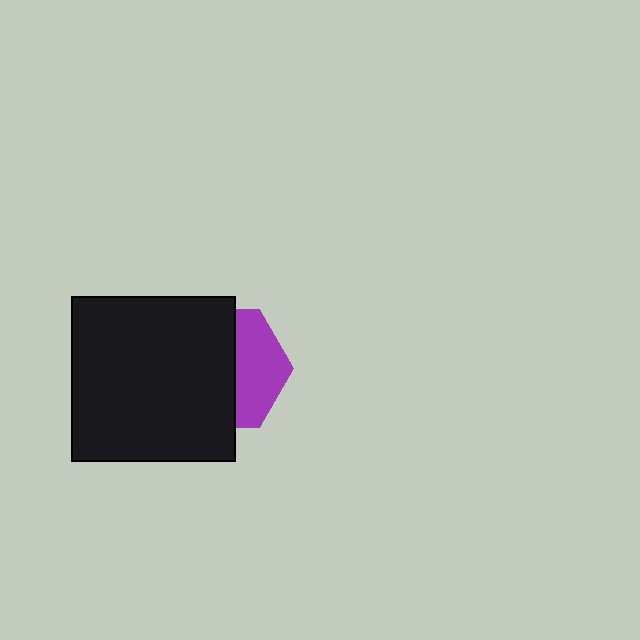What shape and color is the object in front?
The object in front is a black square.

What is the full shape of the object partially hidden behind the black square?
The partially hidden object is a purple hexagon.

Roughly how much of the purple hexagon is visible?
A small part of it is visible (roughly 40%).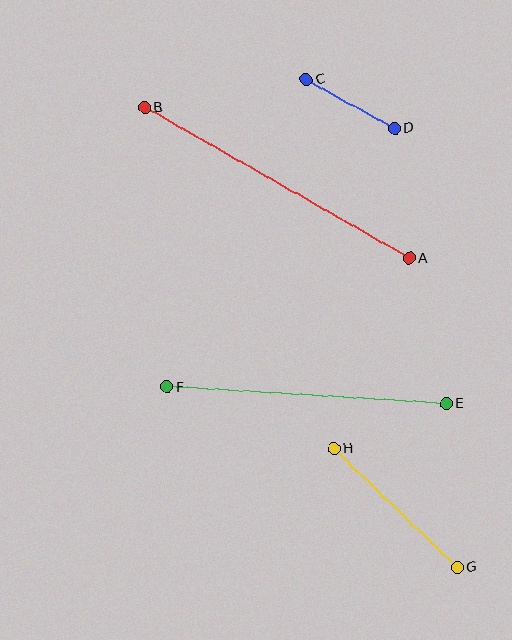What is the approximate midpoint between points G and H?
The midpoint is at approximately (395, 508) pixels.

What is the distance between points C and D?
The distance is approximately 101 pixels.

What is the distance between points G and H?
The distance is approximately 171 pixels.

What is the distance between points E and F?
The distance is approximately 280 pixels.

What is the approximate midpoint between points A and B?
The midpoint is at approximately (277, 183) pixels.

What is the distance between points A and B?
The distance is approximately 304 pixels.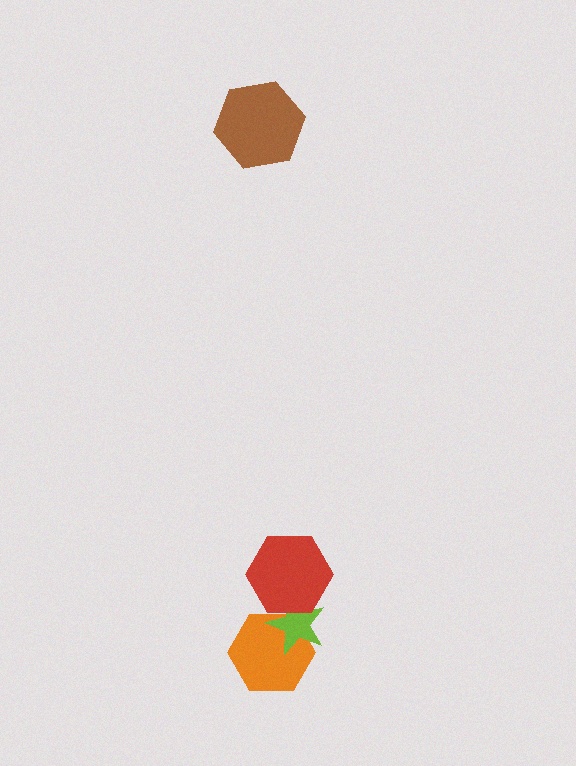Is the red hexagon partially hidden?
No, no other shape covers it.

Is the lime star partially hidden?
Yes, it is partially covered by another shape.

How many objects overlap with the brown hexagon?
0 objects overlap with the brown hexagon.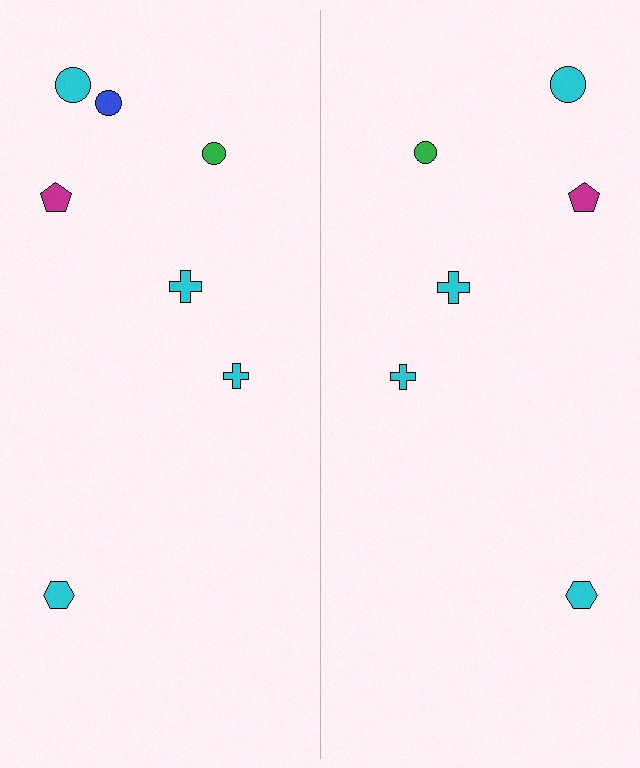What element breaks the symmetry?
A blue circle is missing from the right side.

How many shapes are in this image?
There are 13 shapes in this image.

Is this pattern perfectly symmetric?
No, the pattern is not perfectly symmetric. A blue circle is missing from the right side.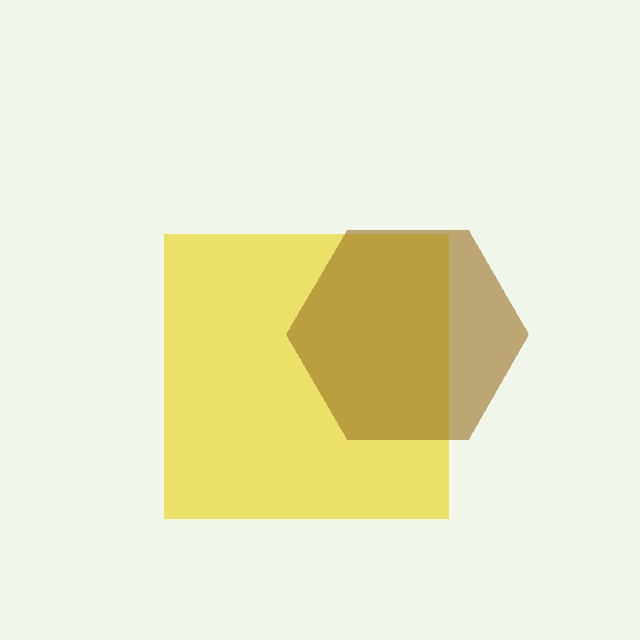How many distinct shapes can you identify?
There are 2 distinct shapes: a yellow square, a brown hexagon.